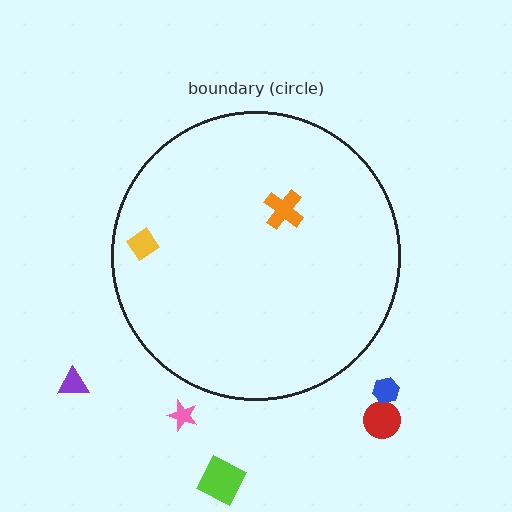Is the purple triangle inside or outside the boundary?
Outside.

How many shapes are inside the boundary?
2 inside, 5 outside.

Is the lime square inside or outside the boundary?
Outside.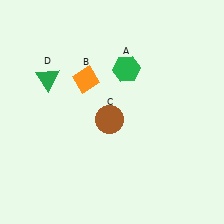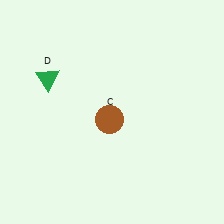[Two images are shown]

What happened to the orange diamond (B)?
The orange diamond (B) was removed in Image 2. It was in the top-left area of Image 1.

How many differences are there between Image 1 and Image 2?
There are 2 differences between the two images.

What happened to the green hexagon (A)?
The green hexagon (A) was removed in Image 2. It was in the top-right area of Image 1.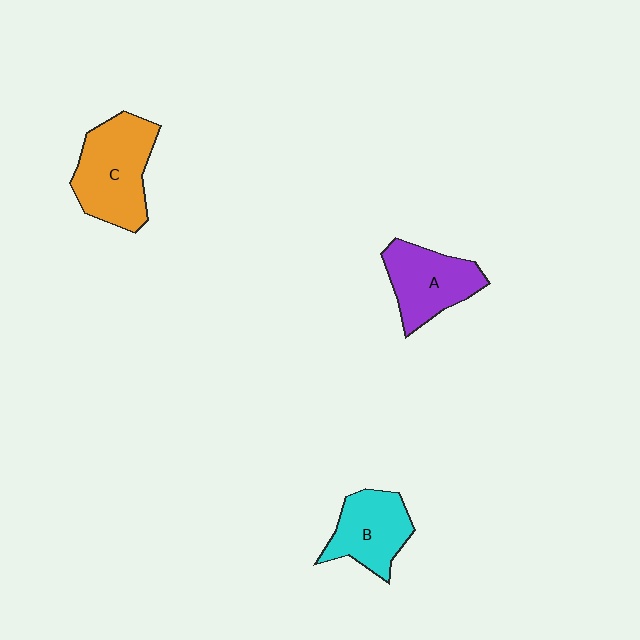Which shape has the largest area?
Shape C (orange).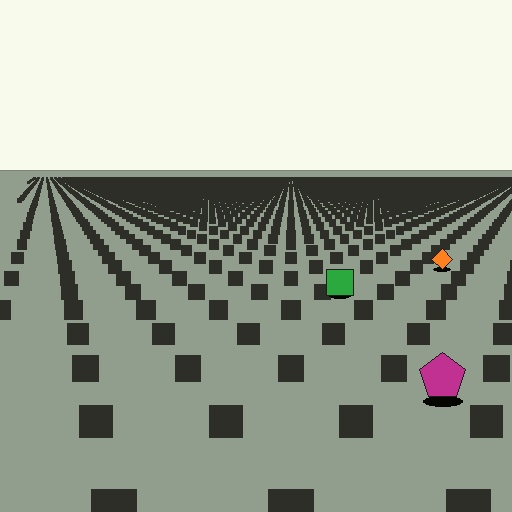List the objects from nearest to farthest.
From nearest to farthest: the magenta pentagon, the green square, the orange diamond.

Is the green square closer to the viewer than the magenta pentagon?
No. The magenta pentagon is closer — you can tell from the texture gradient: the ground texture is coarser near it.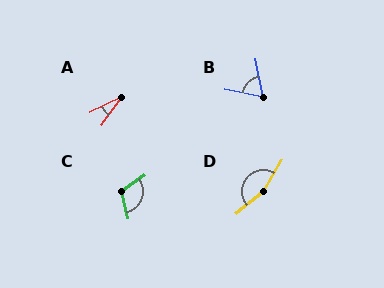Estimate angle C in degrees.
Approximately 112 degrees.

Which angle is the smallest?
A, at approximately 28 degrees.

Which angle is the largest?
D, at approximately 160 degrees.